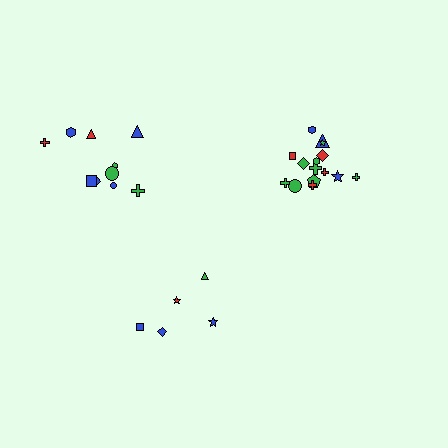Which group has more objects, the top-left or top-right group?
The top-right group.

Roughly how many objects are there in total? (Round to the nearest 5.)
Roughly 30 objects in total.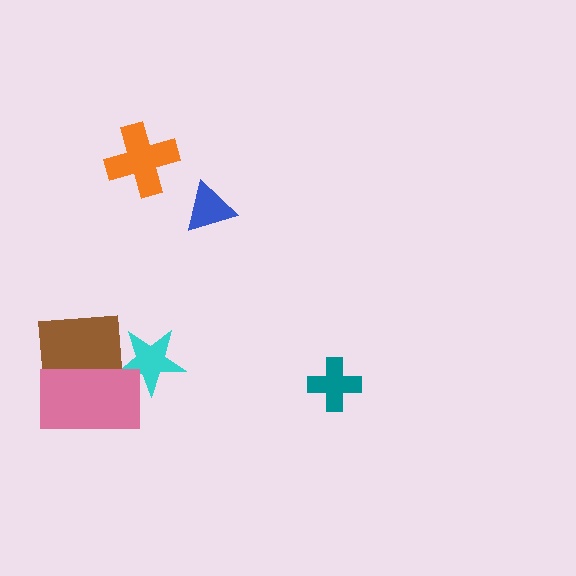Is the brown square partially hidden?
Yes, it is partially covered by another shape.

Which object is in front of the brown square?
The pink rectangle is in front of the brown square.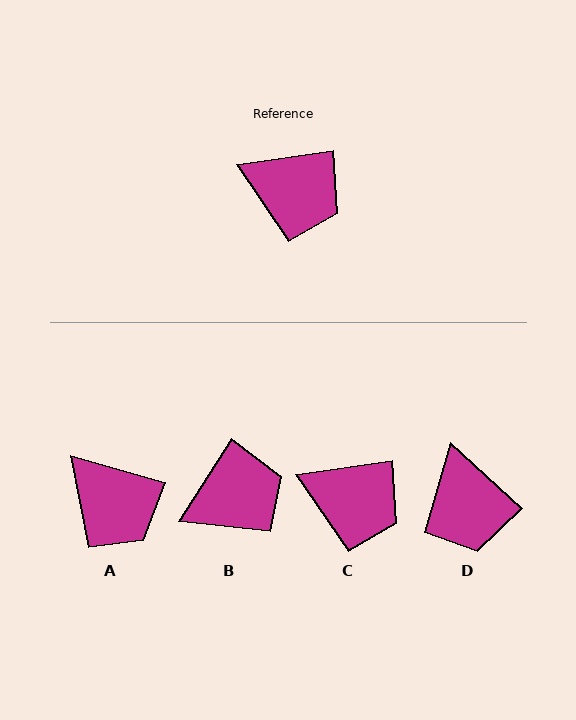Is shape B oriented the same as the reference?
No, it is off by about 49 degrees.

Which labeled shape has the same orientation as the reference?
C.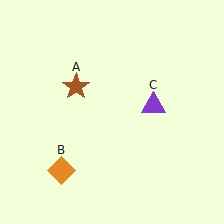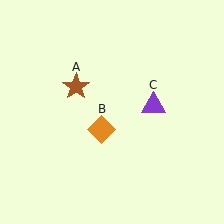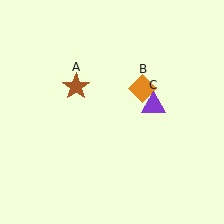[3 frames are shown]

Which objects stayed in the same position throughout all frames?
Brown star (object A) and purple triangle (object C) remained stationary.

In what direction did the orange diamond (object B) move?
The orange diamond (object B) moved up and to the right.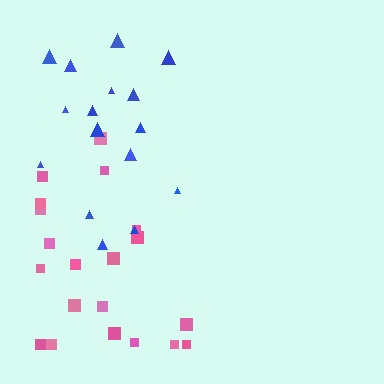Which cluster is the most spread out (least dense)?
Blue.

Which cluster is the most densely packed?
Pink.